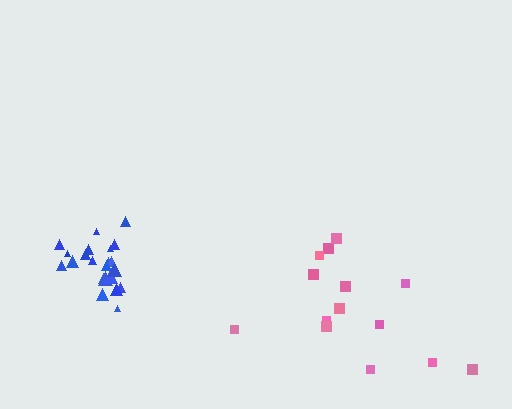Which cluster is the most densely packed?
Blue.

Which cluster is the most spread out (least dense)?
Pink.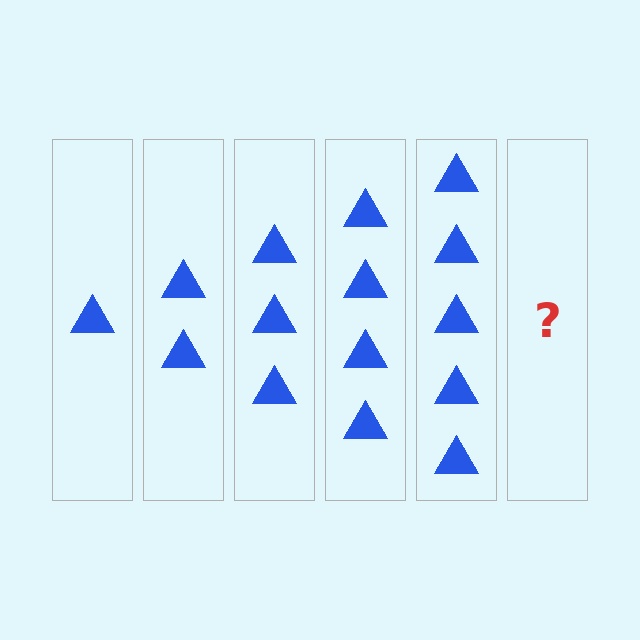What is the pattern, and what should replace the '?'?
The pattern is that each step adds one more triangle. The '?' should be 6 triangles.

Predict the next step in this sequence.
The next step is 6 triangles.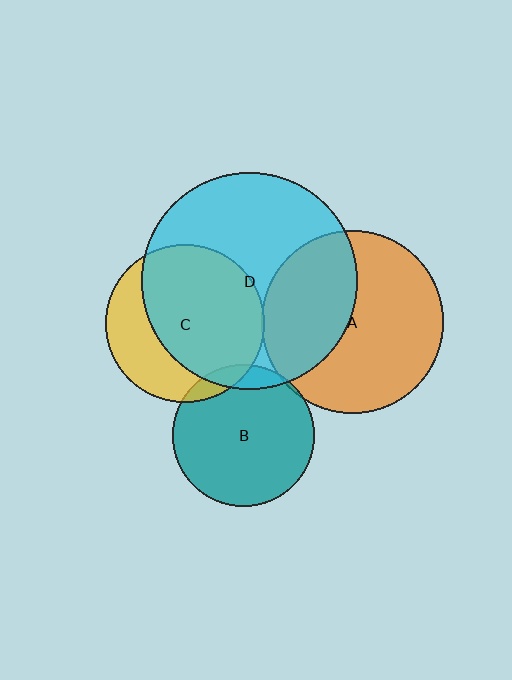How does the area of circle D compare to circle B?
Approximately 2.3 times.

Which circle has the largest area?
Circle D (cyan).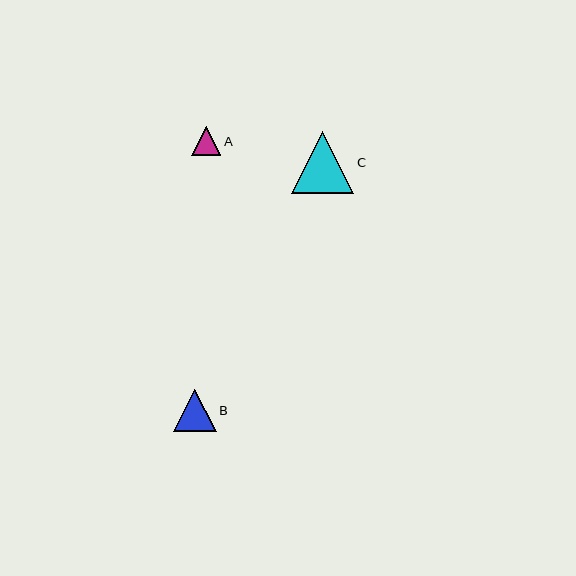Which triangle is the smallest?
Triangle A is the smallest with a size of approximately 29 pixels.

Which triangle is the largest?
Triangle C is the largest with a size of approximately 62 pixels.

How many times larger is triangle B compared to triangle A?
Triangle B is approximately 1.5 times the size of triangle A.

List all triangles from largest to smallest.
From largest to smallest: C, B, A.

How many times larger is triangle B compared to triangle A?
Triangle B is approximately 1.5 times the size of triangle A.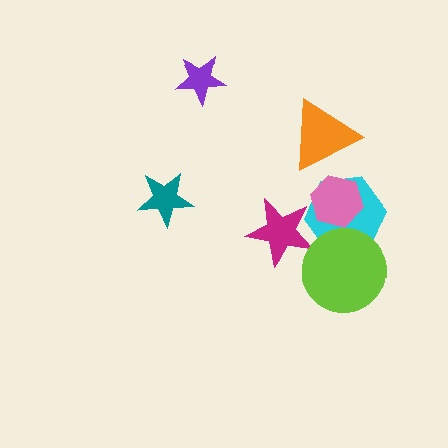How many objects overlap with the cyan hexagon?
3 objects overlap with the cyan hexagon.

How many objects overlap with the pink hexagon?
1 object overlaps with the pink hexagon.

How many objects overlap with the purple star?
0 objects overlap with the purple star.